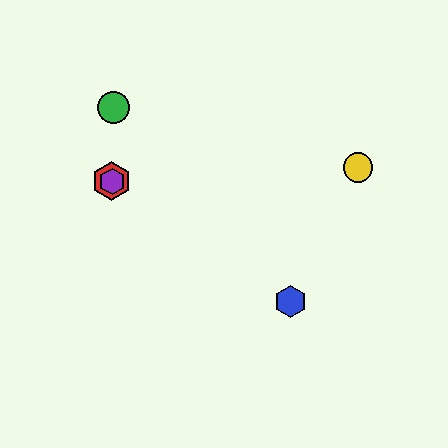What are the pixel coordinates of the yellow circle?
The yellow circle is at (358, 168).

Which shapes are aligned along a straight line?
The red hexagon, the blue hexagon, the purple hexagon are aligned along a straight line.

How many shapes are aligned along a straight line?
3 shapes (the red hexagon, the blue hexagon, the purple hexagon) are aligned along a straight line.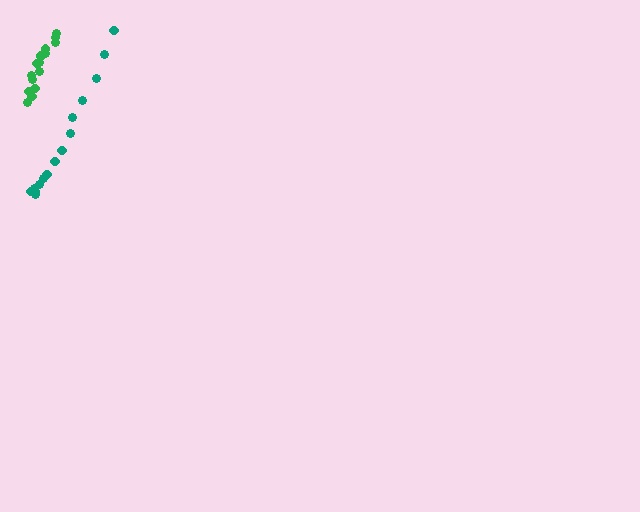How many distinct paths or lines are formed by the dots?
There are 2 distinct paths.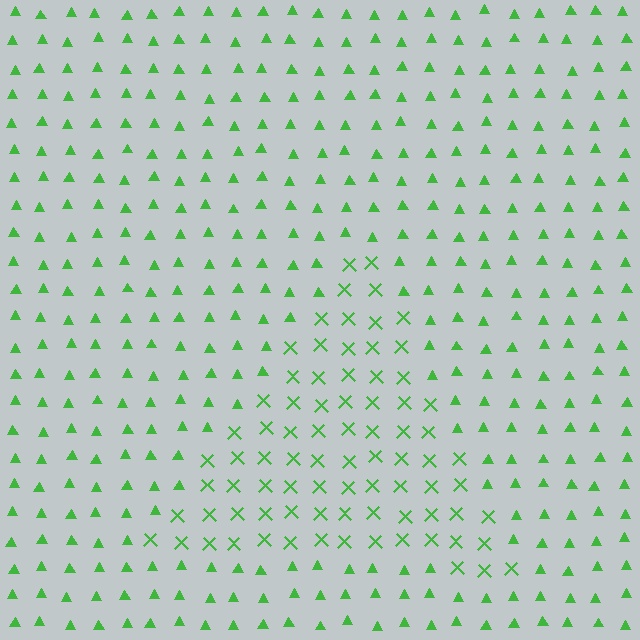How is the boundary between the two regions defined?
The boundary is defined by a change in element shape: X marks inside vs. triangles outside. All elements share the same color and spacing.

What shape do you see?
I see a triangle.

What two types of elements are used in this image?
The image uses X marks inside the triangle region and triangles outside it.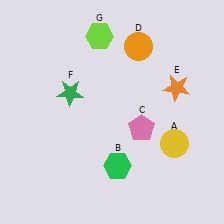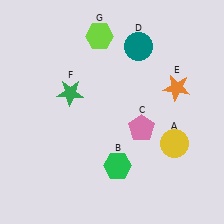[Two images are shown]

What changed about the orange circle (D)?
In Image 1, D is orange. In Image 2, it changed to teal.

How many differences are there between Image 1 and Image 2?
There is 1 difference between the two images.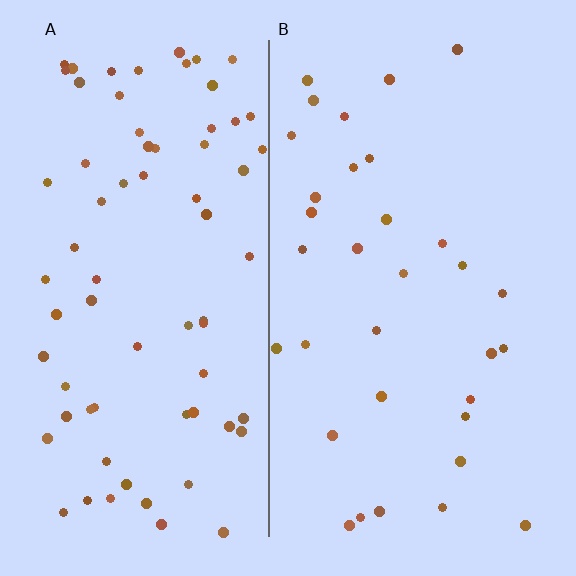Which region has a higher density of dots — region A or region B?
A (the left).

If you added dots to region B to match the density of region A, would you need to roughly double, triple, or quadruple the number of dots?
Approximately double.